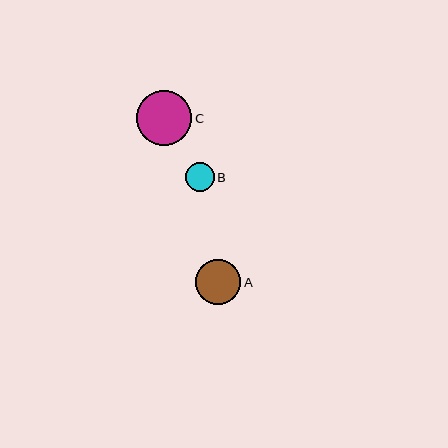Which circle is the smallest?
Circle B is the smallest with a size of approximately 29 pixels.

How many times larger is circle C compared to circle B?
Circle C is approximately 1.9 times the size of circle B.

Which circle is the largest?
Circle C is the largest with a size of approximately 56 pixels.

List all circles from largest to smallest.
From largest to smallest: C, A, B.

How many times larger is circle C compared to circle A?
Circle C is approximately 1.2 times the size of circle A.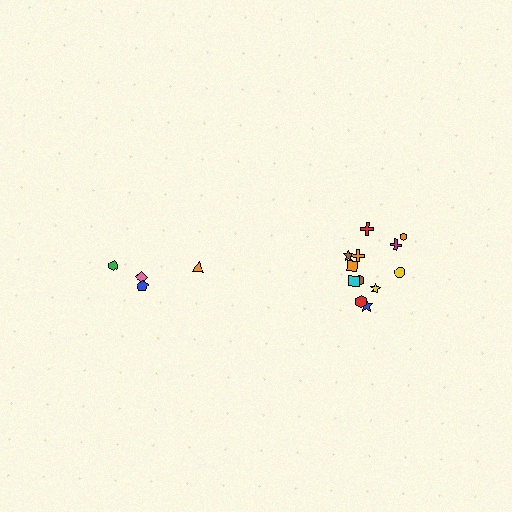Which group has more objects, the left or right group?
The right group.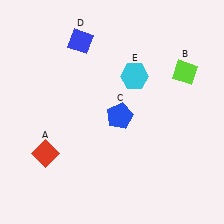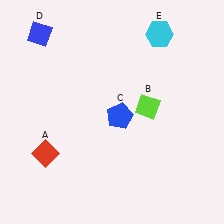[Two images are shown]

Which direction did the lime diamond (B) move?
The lime diamond (B) moved left.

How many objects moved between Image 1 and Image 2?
3 objects moved between the two images.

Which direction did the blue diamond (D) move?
The blue diamond (D) moved left.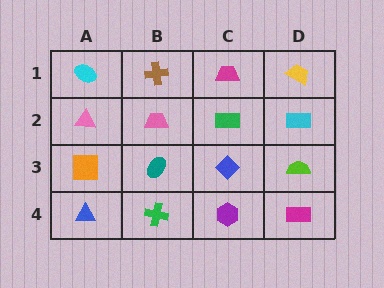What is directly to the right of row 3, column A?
A teal ellipse.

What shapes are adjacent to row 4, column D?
A lime semicircle (row 3, column D), a purple hexagon (row 4, column C).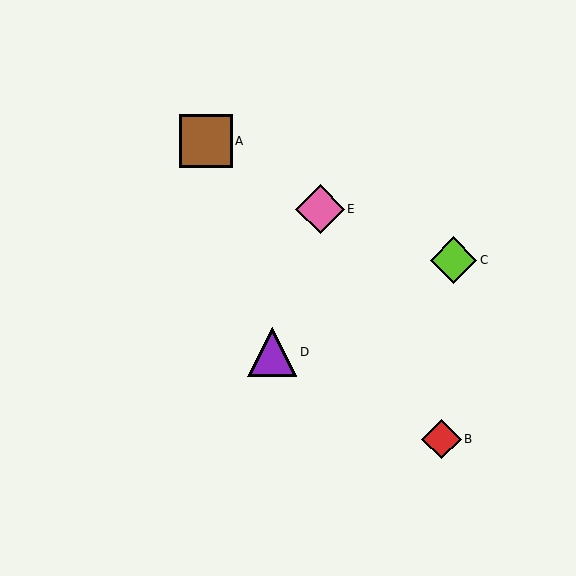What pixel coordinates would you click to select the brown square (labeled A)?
Click at (206, 141) to select the brown square A.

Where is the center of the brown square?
The center of the brown square is at (206, 141).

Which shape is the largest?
The brown square (labeled A) is the largest.